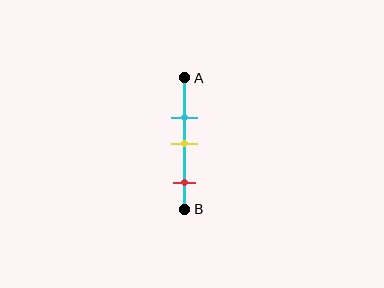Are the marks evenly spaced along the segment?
No, the marks are not evenly spaced.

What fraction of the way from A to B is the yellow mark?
The yellow mark is approximately 50% (0.5) of the way from A to B.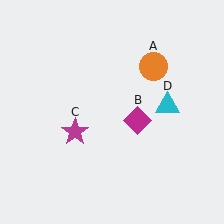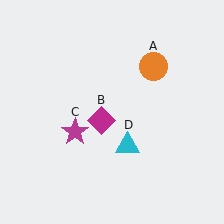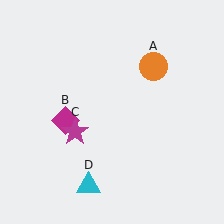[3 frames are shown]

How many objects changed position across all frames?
2 objects changed position: magenta diamond (object B), cyan triangle (object D).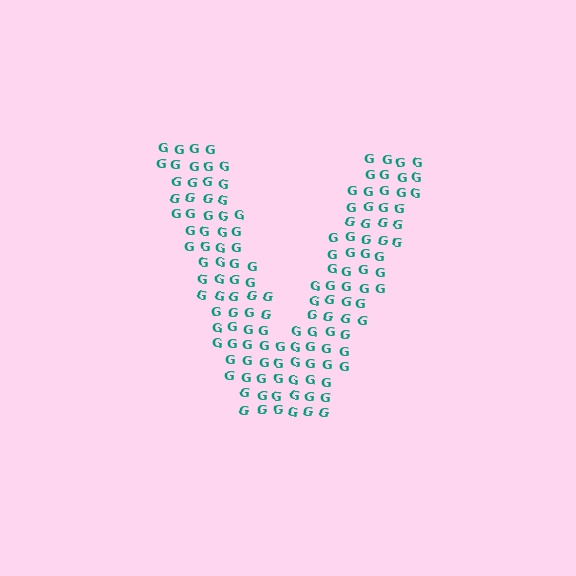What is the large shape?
The large shape is the letter V.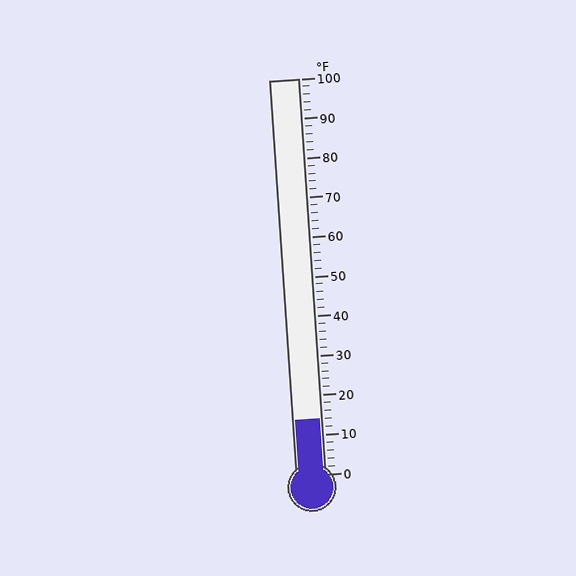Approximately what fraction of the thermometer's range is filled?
The thermometer is filled to approximately 15% of its range.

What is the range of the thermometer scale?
The thermometer scale ranges from 0°F to 100°F.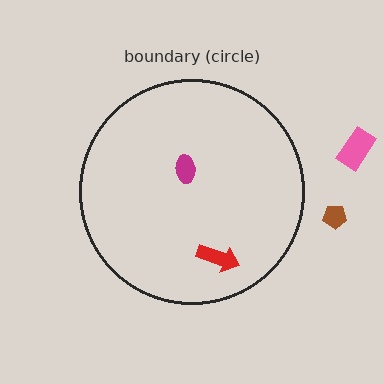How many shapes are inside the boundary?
2 inside, 2 outside.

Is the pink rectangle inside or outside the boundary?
Outside.